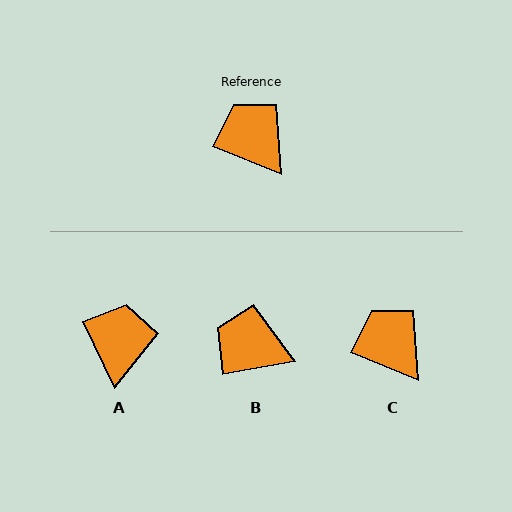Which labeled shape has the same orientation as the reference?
C.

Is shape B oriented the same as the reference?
No, it is off by about 32 degrees.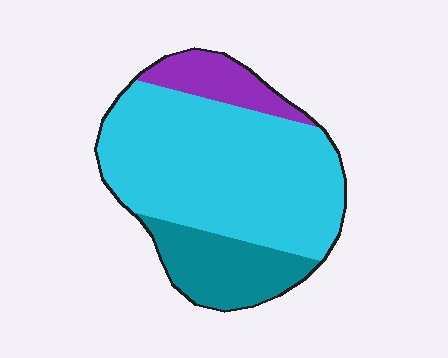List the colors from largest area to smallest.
From largest to smallest: cyan, teal, purple.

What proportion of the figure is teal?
Teal takes up about one fifth (1/5) of the figure.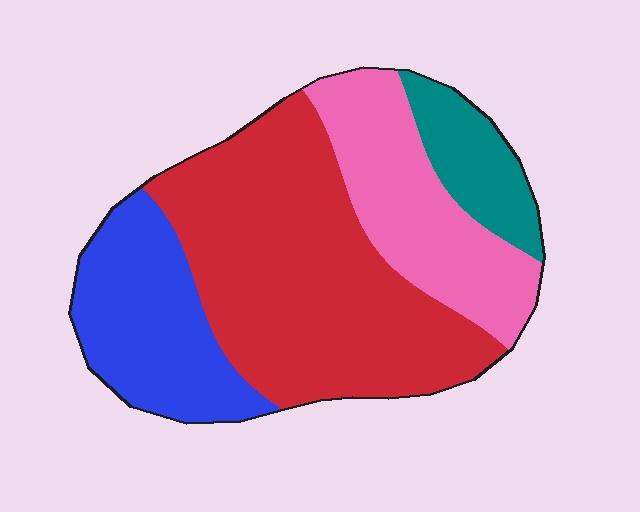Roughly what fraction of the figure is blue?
Blue takes up about one fifth (1/5) of the figure.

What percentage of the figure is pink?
Pink covers around 20% of the figure.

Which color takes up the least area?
Teal, at roughly 10%.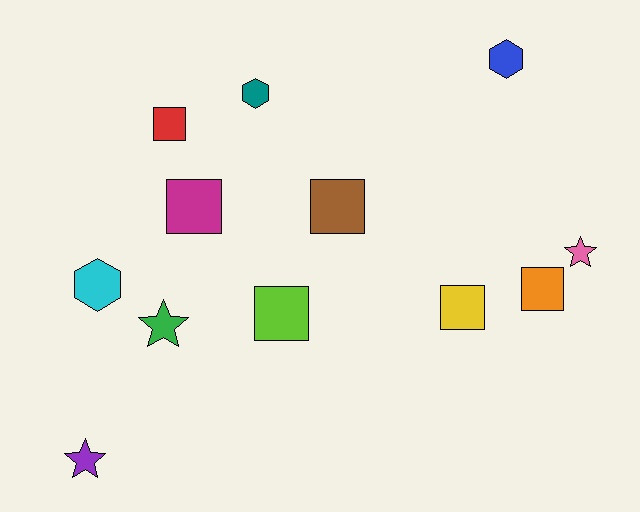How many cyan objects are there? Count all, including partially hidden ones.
There is 1 cyan object.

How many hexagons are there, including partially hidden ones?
There are 3 hexagons.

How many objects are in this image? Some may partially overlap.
There are 12 objects.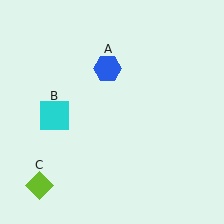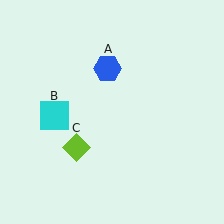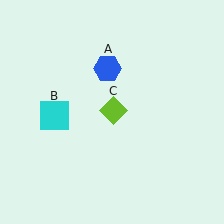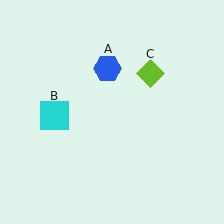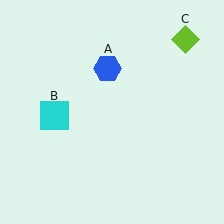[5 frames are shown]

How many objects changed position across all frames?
1 object changed position: lime diamond (object C).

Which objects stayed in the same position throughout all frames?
Blue hexagon (object A) and cyan square (object B) remained stationary.